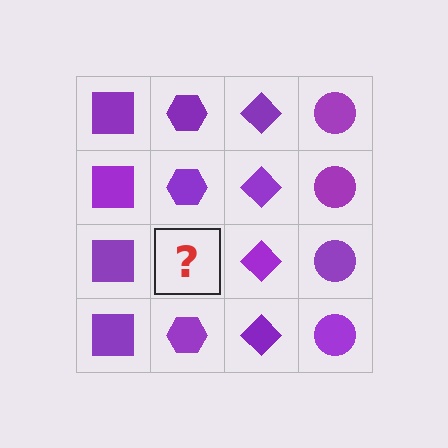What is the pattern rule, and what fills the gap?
The rule is that each column has a consistent shape. The gap should be filled with a purple hexagon.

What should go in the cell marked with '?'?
The missing cell should contain a purple hexagon.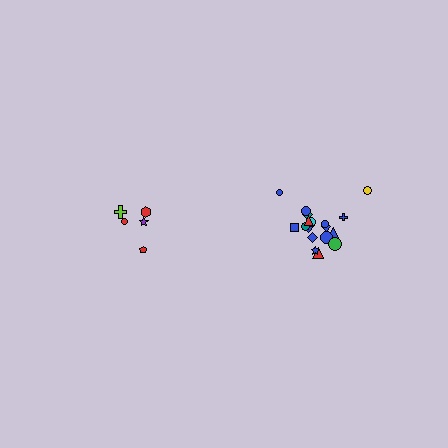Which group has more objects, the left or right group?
The right group.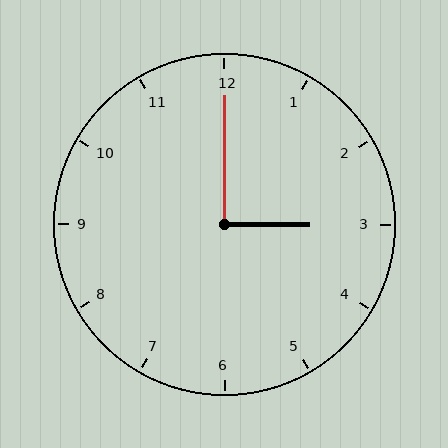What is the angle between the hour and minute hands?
Approximately 90 degrees.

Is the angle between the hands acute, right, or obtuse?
It is right.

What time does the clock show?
3:00.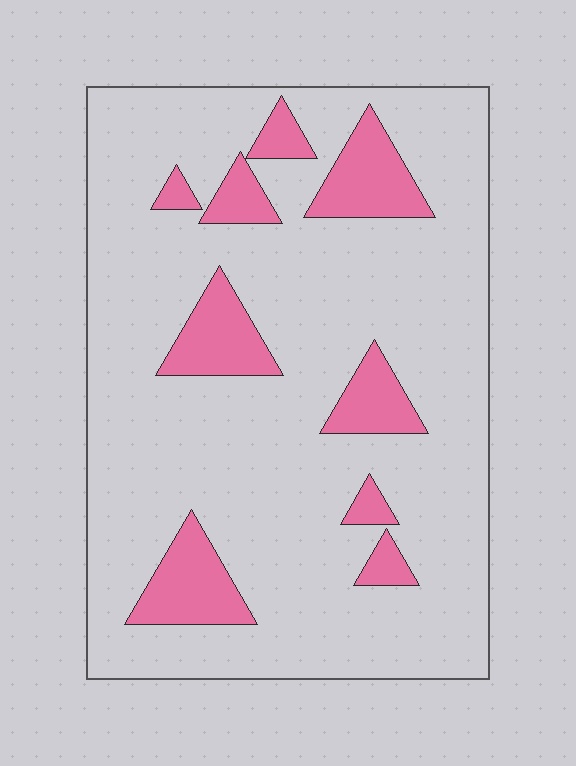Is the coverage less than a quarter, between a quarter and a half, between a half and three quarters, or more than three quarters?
Less than a quarter.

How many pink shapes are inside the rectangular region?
9.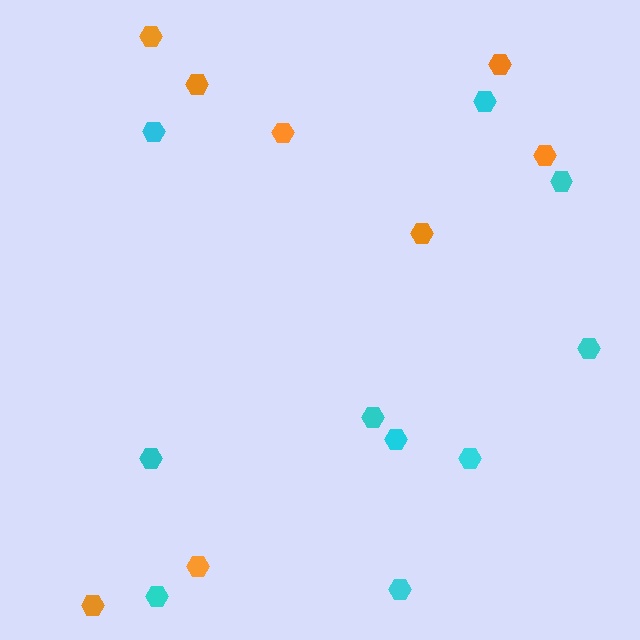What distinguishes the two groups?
There are 2 groups: one group of orange hexagons (8) and one group of cyan hexagons (10).